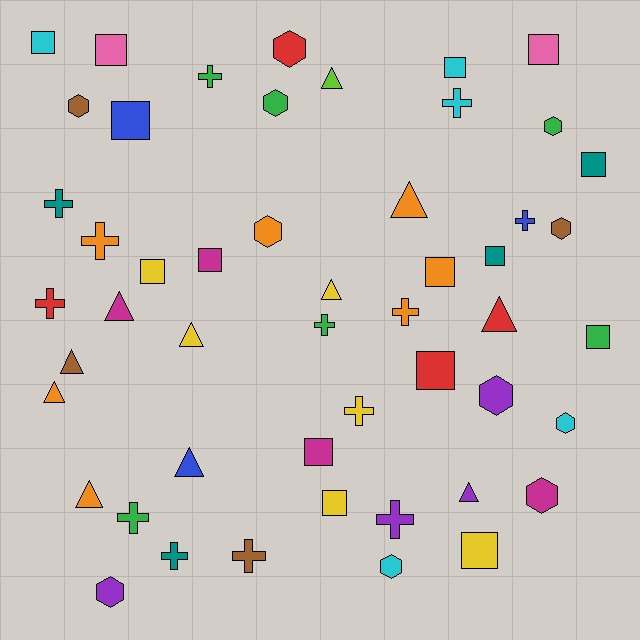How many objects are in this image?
There are 50 objects.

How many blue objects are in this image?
There are 3 blue objects.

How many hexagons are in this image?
There are 11 hexagons.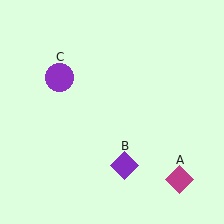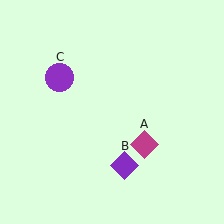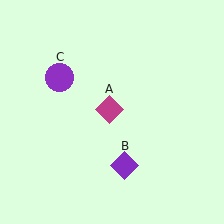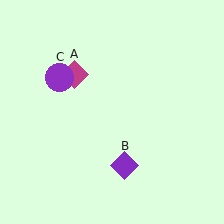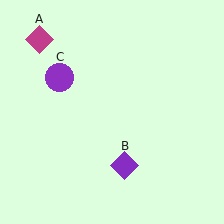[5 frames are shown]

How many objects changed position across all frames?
1 object changed position: magenta diamond (object A).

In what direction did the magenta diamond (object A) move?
The magenta diamond (object A) moved up and to the left.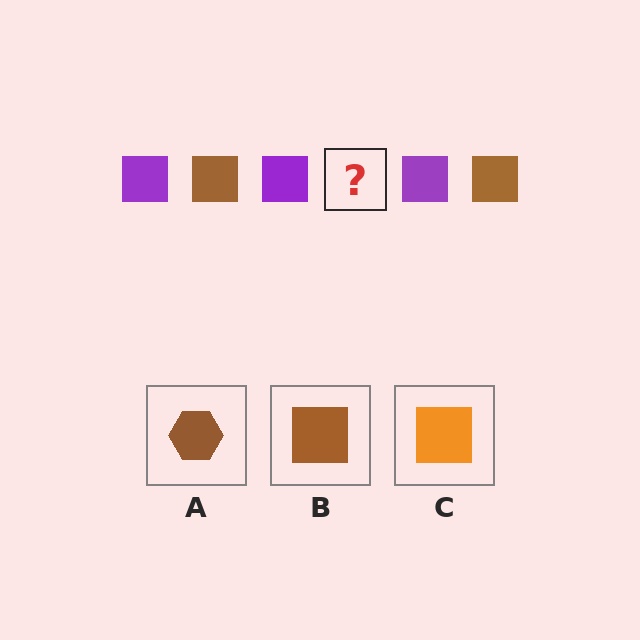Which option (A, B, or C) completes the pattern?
B.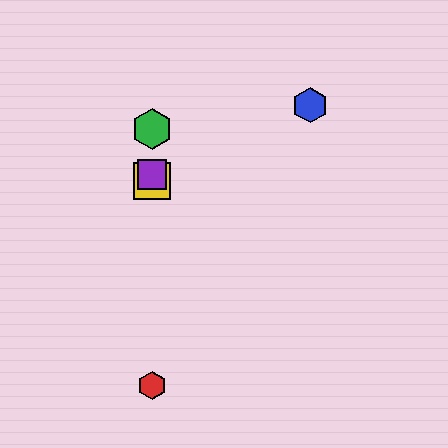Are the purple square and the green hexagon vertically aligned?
Yes, both are at x≈152.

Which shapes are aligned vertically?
The red hexagon, the green hexagon, the yellow square, the purple square are aligned vertically.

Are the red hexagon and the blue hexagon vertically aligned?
No, the red hexagon is at x≈152 and the blue hexagon is at x≈310.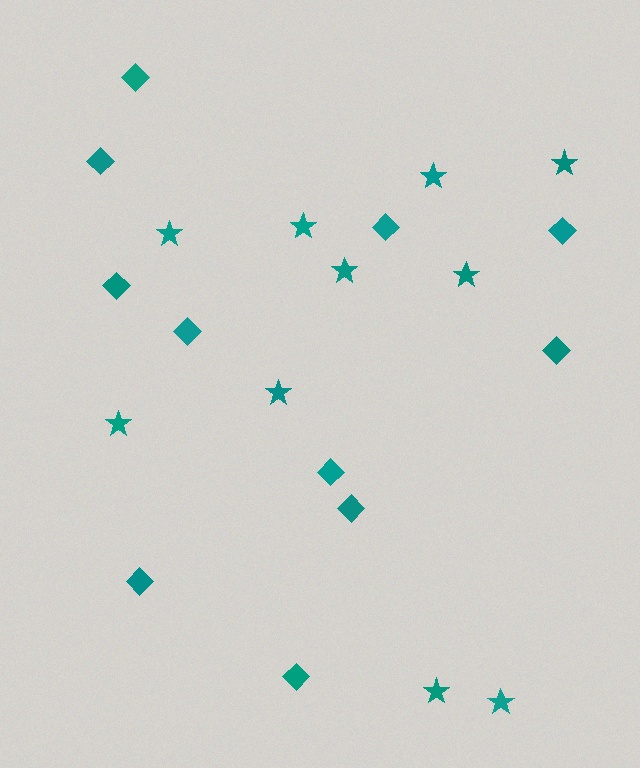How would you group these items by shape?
There are 2 groups: one group of diamonds (11) and one group of stars (10).